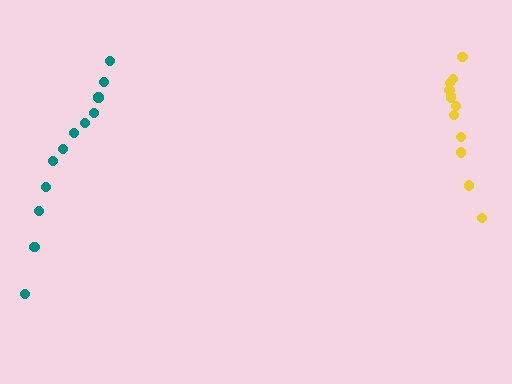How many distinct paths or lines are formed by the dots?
There are 2 distinct paths.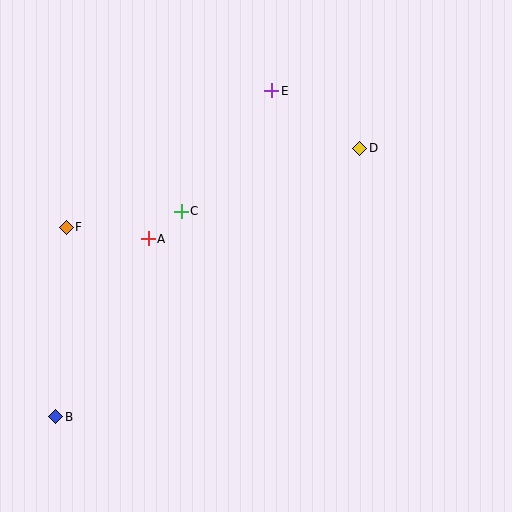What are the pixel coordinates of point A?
Point A is at (148, 239).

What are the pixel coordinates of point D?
Point D is at (360, 148).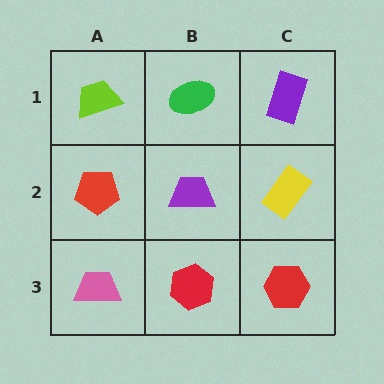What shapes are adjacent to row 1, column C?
A yellow rectangle (row 2, column C), a green ellipse (row 1, column B).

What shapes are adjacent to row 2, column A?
A lime trapezoid (row 1, column A), a pink trapezoid (row 3, column A), a purple trapezoid (row 2, column B).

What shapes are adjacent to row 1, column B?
A purple trapezoid (row 2, column B), a lime trapezoid (row 1, column A), a purple rectangle (row 1, column C).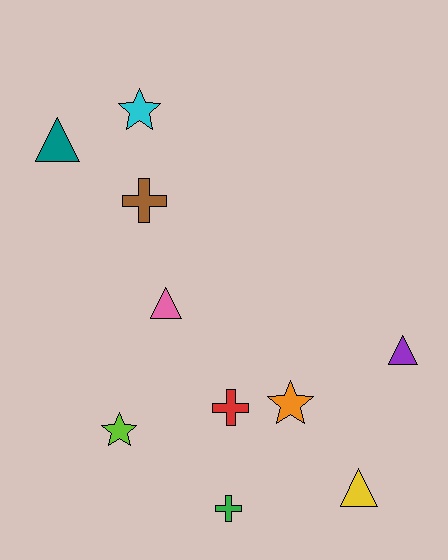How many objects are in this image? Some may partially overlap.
There are 10 objects.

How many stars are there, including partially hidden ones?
There are 3 stars.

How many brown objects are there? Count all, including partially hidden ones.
There is 1 brown object.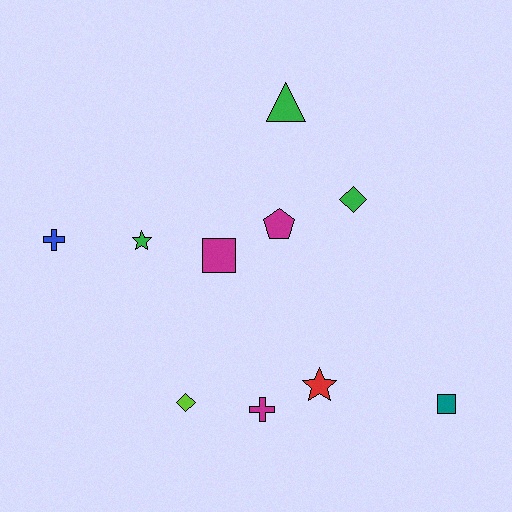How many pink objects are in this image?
There are no pink objects.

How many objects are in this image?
There are 10 objects.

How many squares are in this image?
There are 2 squares.